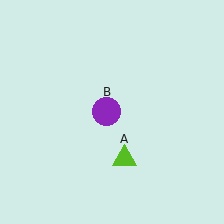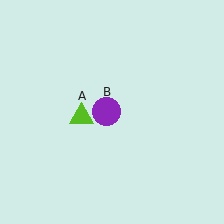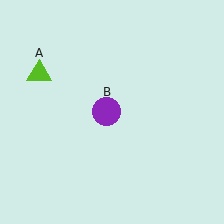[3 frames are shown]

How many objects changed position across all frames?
1 object changed position: lime triangle (object A).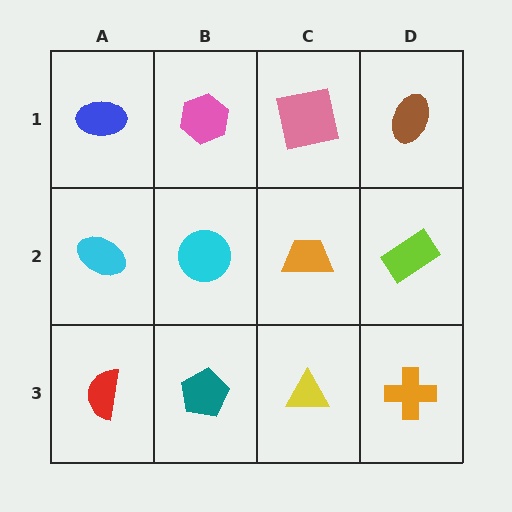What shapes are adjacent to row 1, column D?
A lime rectangle (row 2, column D), a pink square (row 1, column C).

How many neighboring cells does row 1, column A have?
2.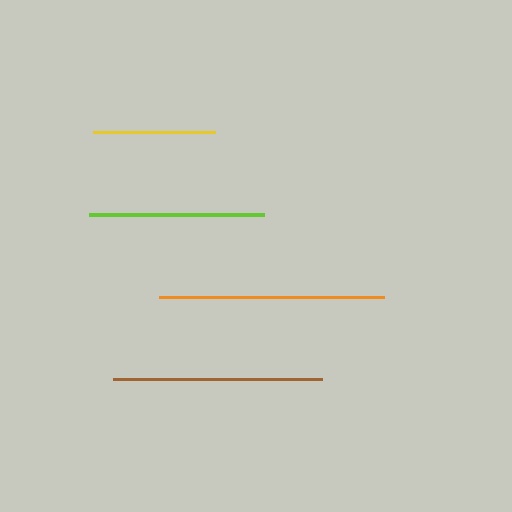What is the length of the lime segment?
The lime segment is approximately 175 pixels long.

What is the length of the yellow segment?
The yellow segment is approximately 122 pixels long.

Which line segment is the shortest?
The yellow line is the shortest at approximately 122 pixels.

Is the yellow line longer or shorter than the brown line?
The brown line is longer than the yellow line.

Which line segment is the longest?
The orange line is the longest at approximately 225 pixels.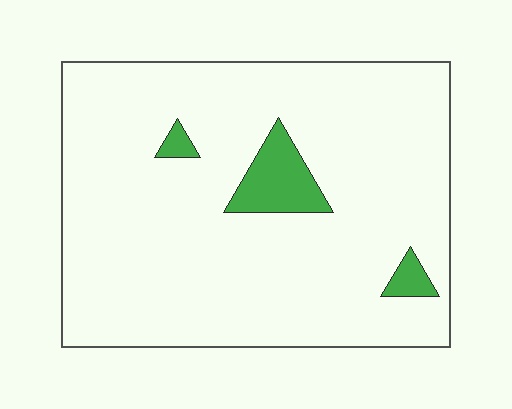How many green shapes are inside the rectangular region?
3.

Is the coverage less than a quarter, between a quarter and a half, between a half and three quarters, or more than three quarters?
Less than a quarter.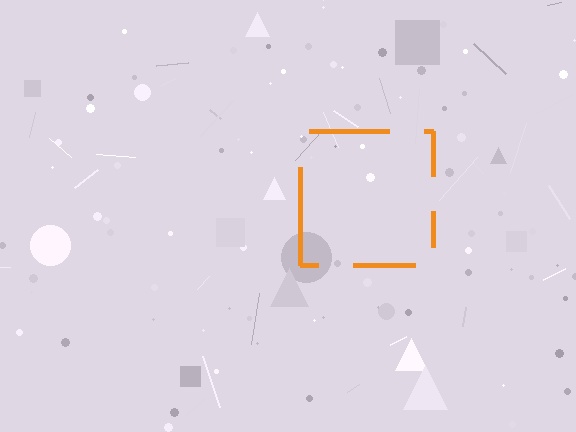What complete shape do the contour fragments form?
The contour fragments form a square.